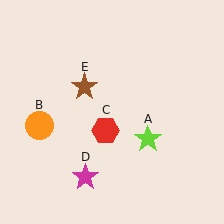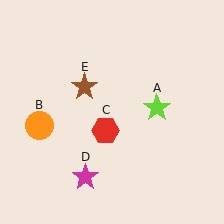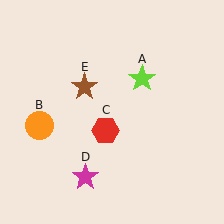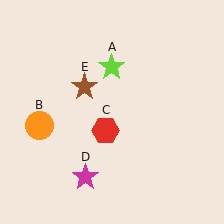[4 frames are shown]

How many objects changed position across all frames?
1 object changed position: lime star (object A).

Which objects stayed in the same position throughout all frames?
Orange circle (object B) and red hexagon (object C) and magenta star (object D) and brown star (object E) remained stationary.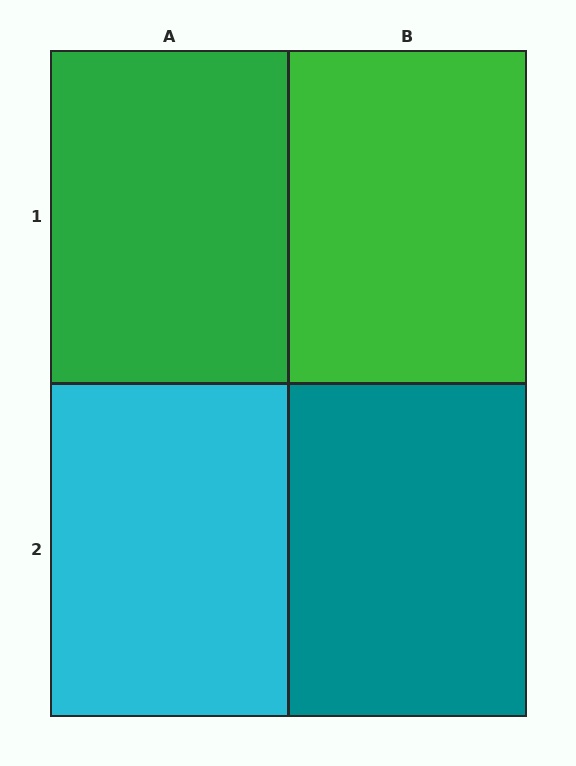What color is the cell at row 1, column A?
Green.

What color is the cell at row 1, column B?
Green.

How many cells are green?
2 cells are green.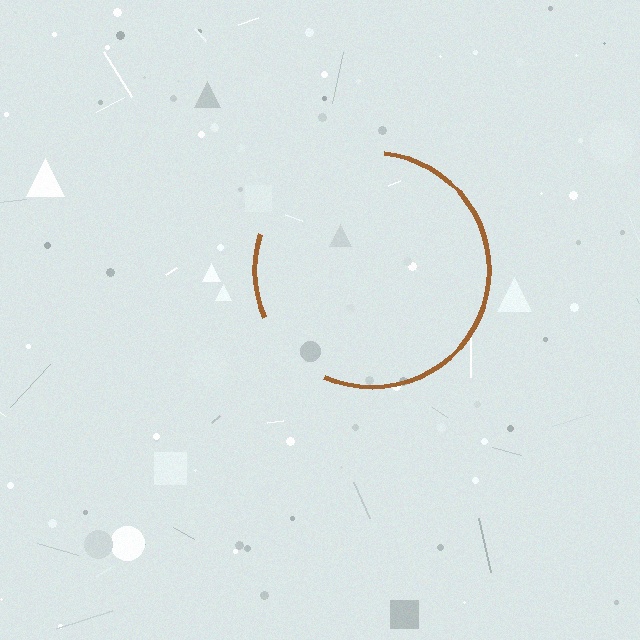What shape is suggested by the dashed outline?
The dashed outline suggests a circle.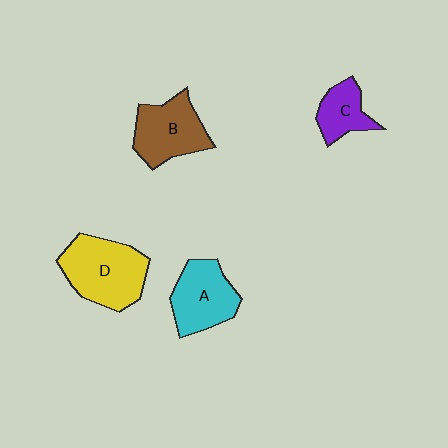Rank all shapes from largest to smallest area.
From largest to smallest: D (yellow), B (brown), A (cyan), C (purple).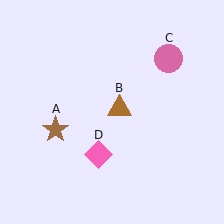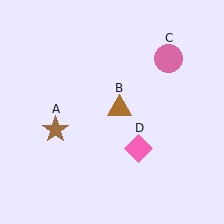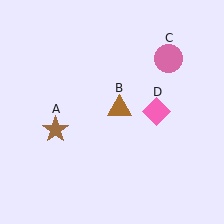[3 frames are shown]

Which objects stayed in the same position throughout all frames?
Brown star (object A) and brown triangle (object B) and pink circle (object C) remained stationary.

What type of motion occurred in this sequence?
The pink diamond (object D) rotated counterclockwise around the center of the scene.